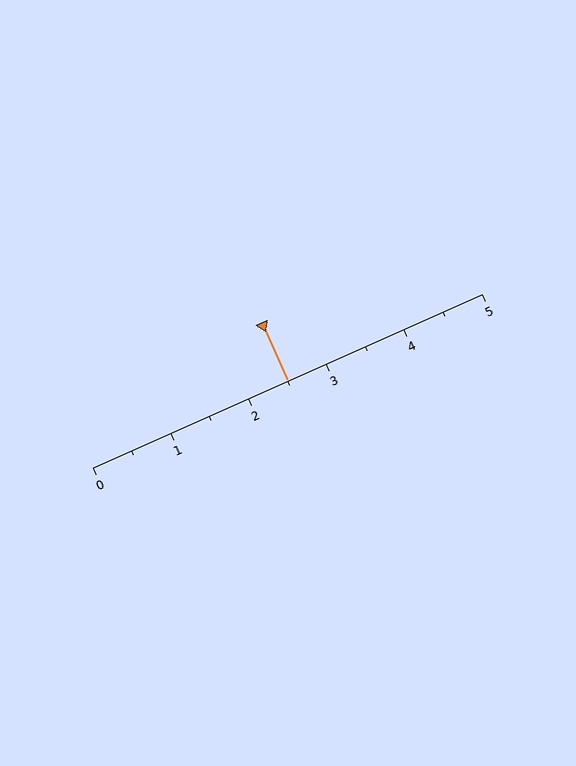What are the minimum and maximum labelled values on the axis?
The axis runs from 0 to 5.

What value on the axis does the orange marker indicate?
The marker indicates approximately 2.5.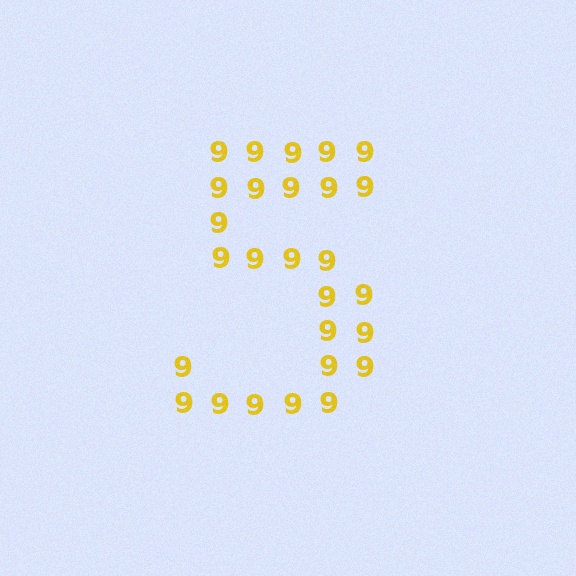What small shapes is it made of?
It is made of small digit 9's.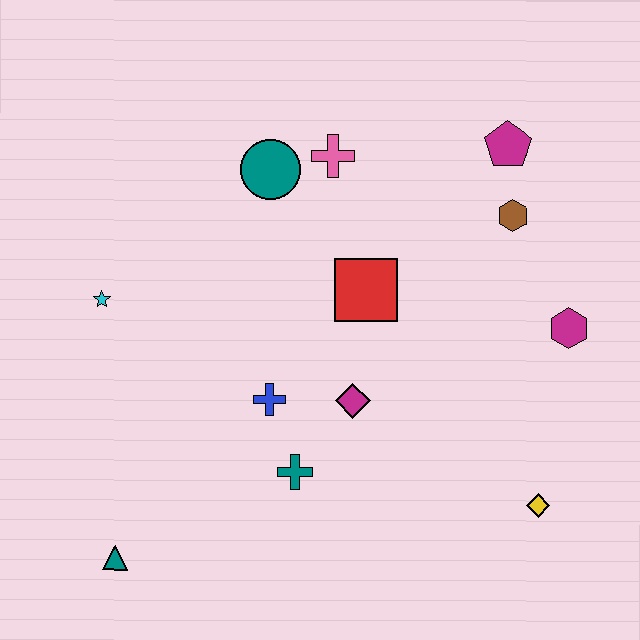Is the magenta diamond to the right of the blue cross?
Yes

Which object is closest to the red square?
The magenta diamond is closest to the red square.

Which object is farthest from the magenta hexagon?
The teal triangle is farthest from the magenta hexagon.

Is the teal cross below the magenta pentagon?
Yes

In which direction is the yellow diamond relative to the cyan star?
The yellow diamond is to the right of the cyan star.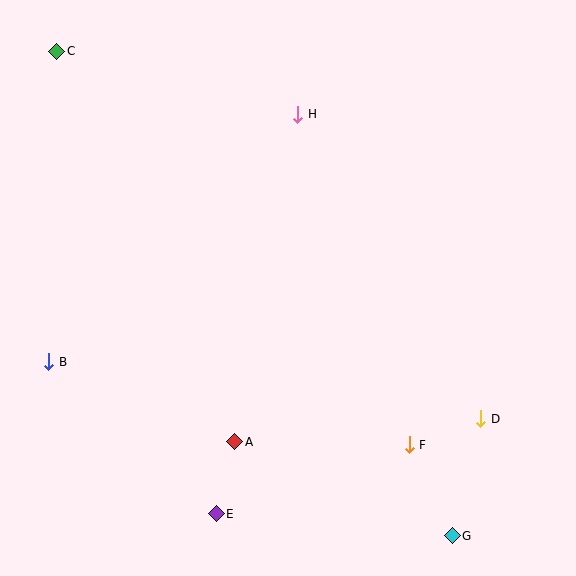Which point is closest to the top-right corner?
Point H is closest to the top-right corner.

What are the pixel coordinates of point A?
Point A is at (235, 442).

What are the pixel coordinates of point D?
Point D is at (481, 419).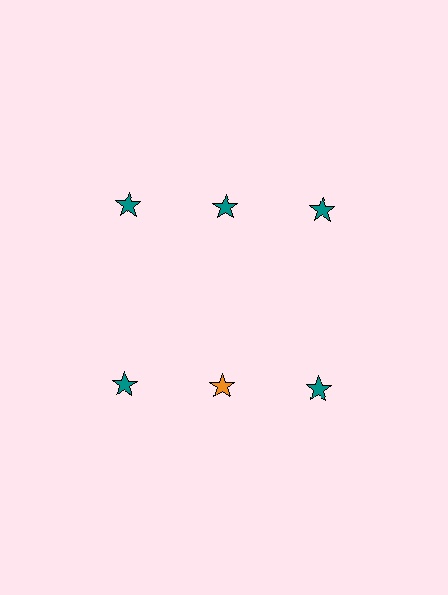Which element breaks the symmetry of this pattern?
The orange star in the second row, second from left column breaks the symmetry. All other shapes are teal stars.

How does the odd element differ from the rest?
It has a different color: orange instead of teal.